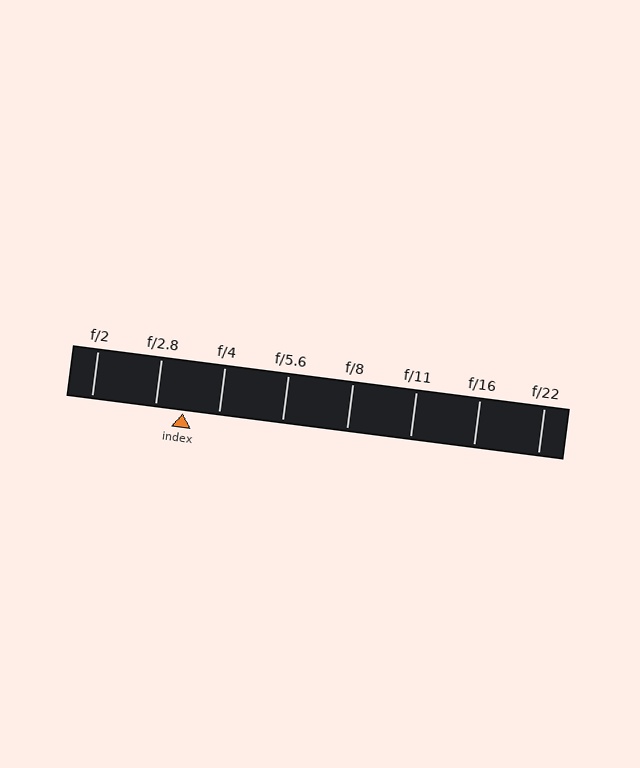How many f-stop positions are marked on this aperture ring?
There are 8 f-stop positions marked.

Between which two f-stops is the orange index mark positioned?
The index mark is between f/2.8 and f/4.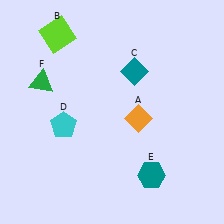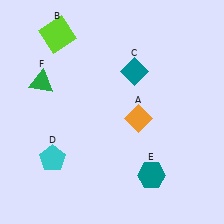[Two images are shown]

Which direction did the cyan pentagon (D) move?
The cyan pentagon (D) moved down.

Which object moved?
The cyan pentagon (D) moved down.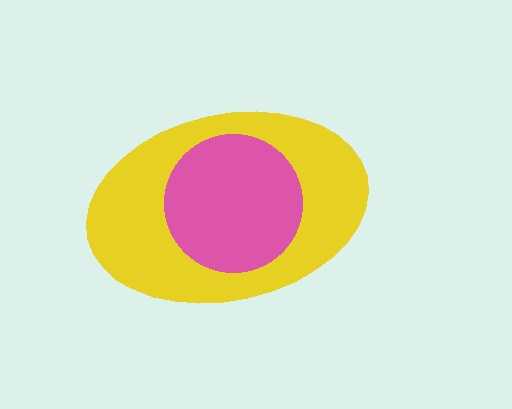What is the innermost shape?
The pink circle.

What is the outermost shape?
The yellow ellipse.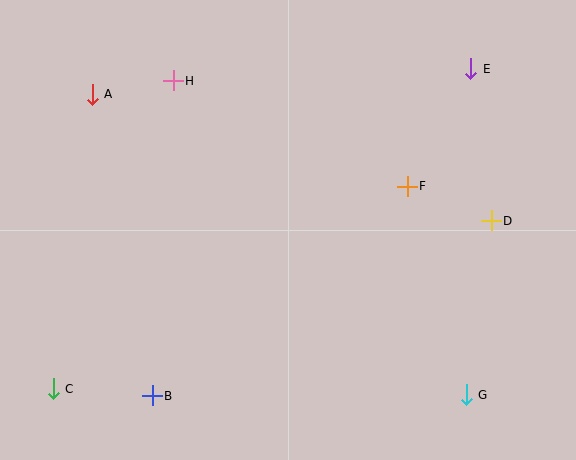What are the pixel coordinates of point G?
Point G is at (466, 395).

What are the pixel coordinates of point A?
Point A is at (92, 94).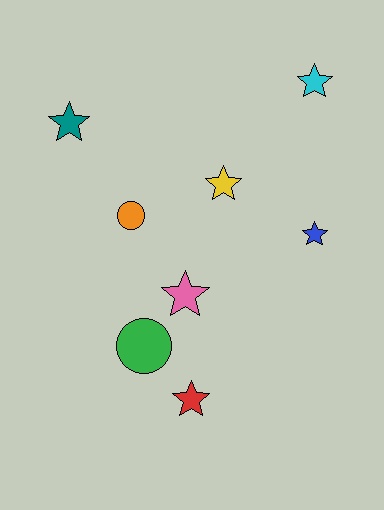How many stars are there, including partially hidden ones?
There are 6 stars.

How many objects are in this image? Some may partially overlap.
There are 8 objects.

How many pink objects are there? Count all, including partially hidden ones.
There is 1 pink object.